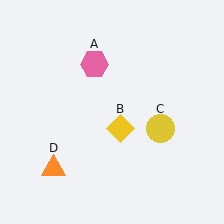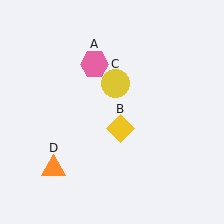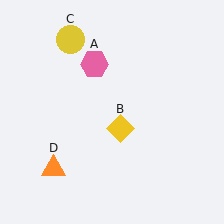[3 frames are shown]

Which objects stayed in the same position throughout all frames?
Pink hexagon (object A) and yellow diamond (object B) and orange triangle (object D) remained stationary.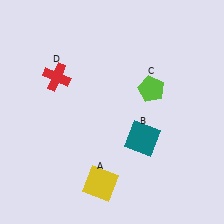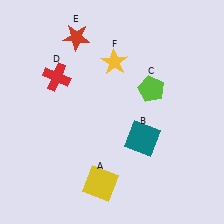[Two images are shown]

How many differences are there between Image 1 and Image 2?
There are 2 differences between the two images.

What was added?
A red star (E), a yellow star (F) were added in Image 2.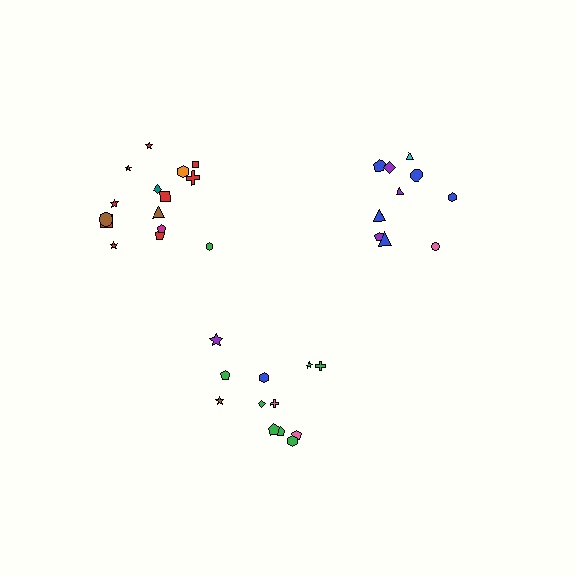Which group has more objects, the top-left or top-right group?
The top-left group.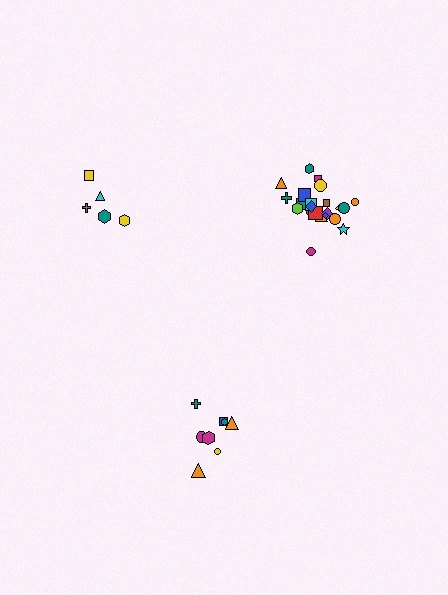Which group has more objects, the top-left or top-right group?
The top-right group.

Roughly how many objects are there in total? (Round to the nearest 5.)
Roughly 35 objects in total.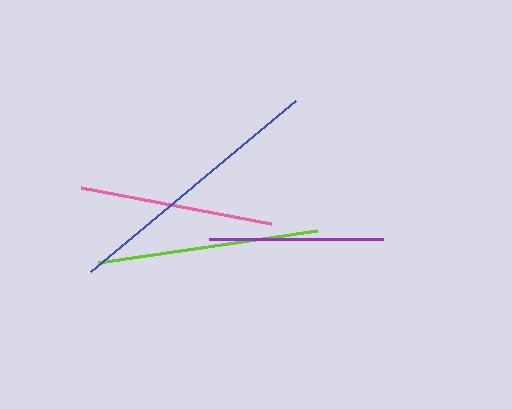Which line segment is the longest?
The blue line is the longest at approximately 267 pixels.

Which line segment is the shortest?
The purple line is the shortest at approximately 175 pixels.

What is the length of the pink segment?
The pink segment is approximately 193 pixels long.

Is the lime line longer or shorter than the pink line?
The lime line is longer than the pink line.